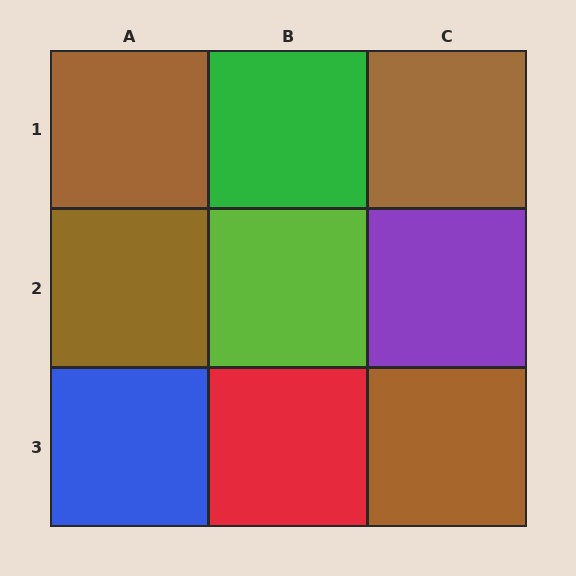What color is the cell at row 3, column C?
Brown.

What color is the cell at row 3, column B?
Red.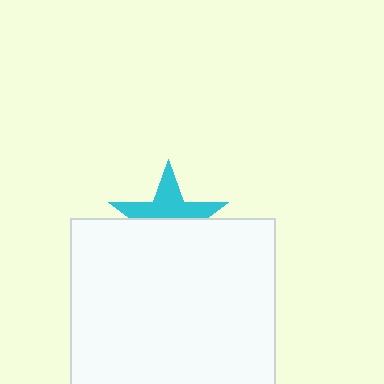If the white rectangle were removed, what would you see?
You would see the complete cyan star.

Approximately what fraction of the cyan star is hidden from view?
Roughly 53% of the cyan star is hidden behind the white rectangle.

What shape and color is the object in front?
The object in front is a white rectangle.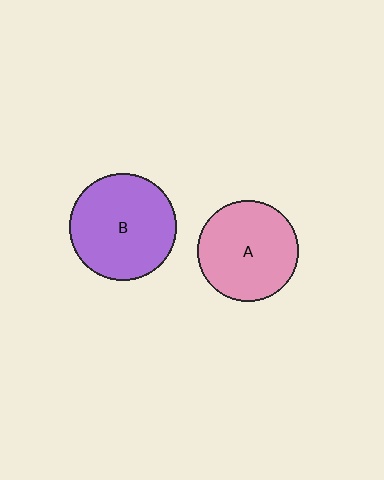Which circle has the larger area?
Circle B (purple).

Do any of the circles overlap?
No, none of the circles overlap.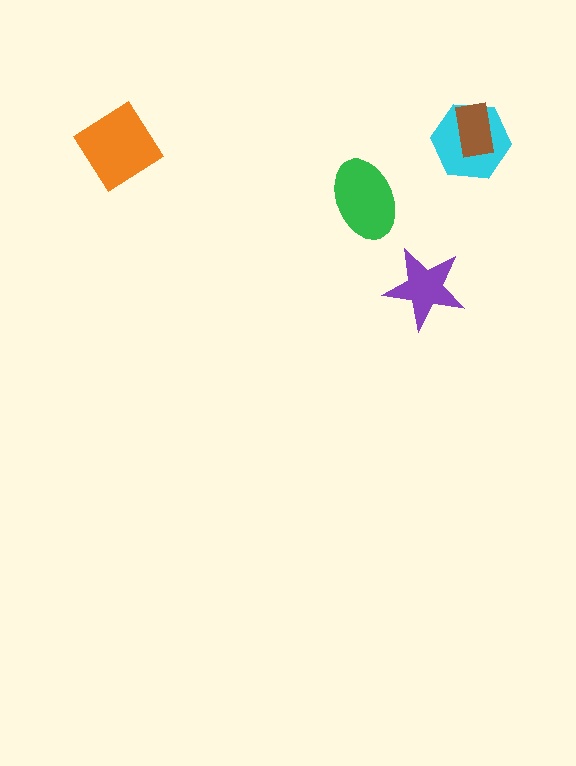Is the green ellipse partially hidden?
No, no other shape covers it.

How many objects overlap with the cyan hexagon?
1 object overlaps with the cyan hexagon.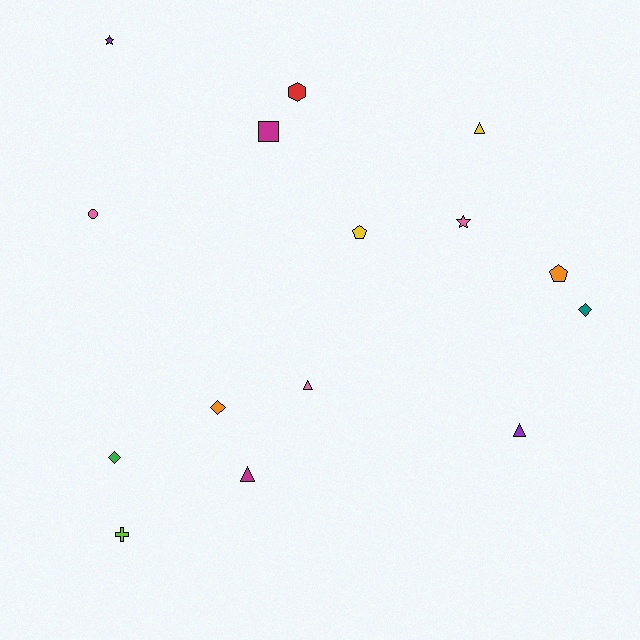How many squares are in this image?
There is 1 square.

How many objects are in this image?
There are 15 objects.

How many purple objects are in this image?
There are 2 purple objects.